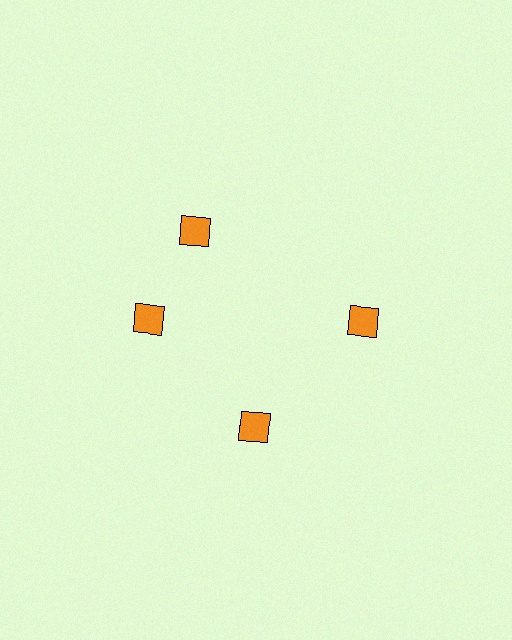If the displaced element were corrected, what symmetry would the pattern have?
It would have 4-fold rotational symmetry — the pattern would map onto itself every 90 degrees.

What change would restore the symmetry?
The symmetry would be restored by rotating it back into even spacing with its neighbors so that all 4 diamonds sit at equal angles and equal distance from the center.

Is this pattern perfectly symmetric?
No. The 4 orange diamonds are arranged in a ring, but one element near the 12 o'clock position is rotated out of alignment along the ring, breaking the 4-fold rotational symmetry.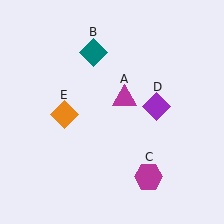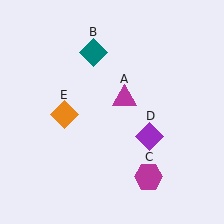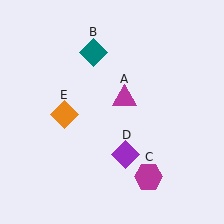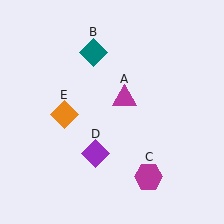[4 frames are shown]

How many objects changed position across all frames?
1 object changed position: purple diamond (object D).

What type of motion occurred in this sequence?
The purple diamond (object D) rotated clockwise around the center of the scene.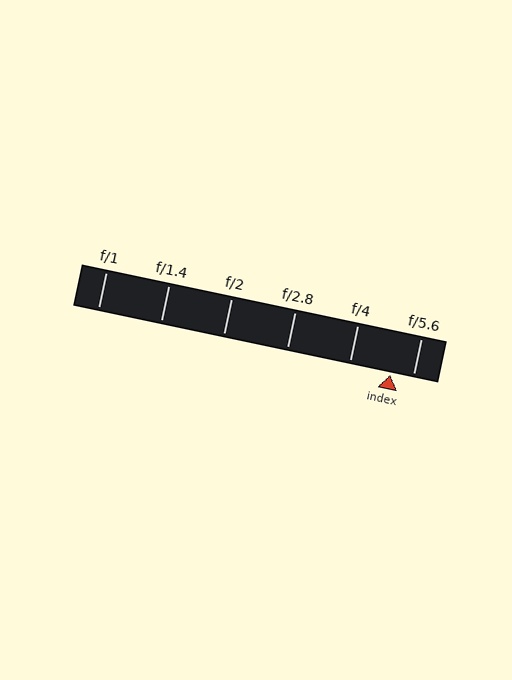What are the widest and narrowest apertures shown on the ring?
The widest aperture shown is f/1 and the narrowest is f/5.6.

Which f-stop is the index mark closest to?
The index mark is closest to f/5.6.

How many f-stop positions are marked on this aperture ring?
There are 6 f-stop positions marked.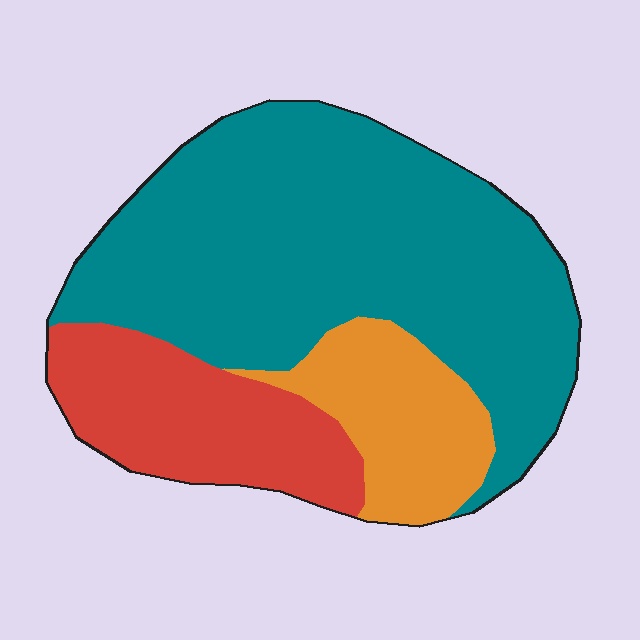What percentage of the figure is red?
Red takes up about one fifth (1/5) of the figure.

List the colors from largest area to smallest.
From largest to smallest: teal, red, orange.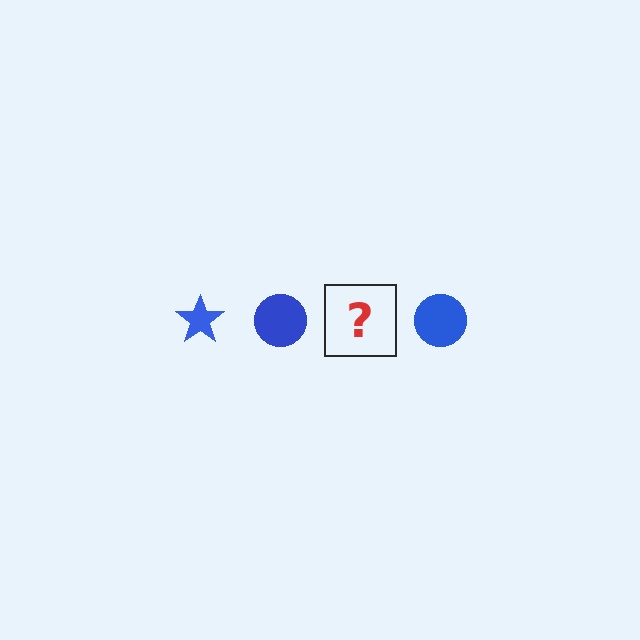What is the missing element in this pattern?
The missing element is a blue star.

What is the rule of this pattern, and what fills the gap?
The rule is that the pattern cycles through star, circle shapes in blue. The gap should be filled with a blue star.